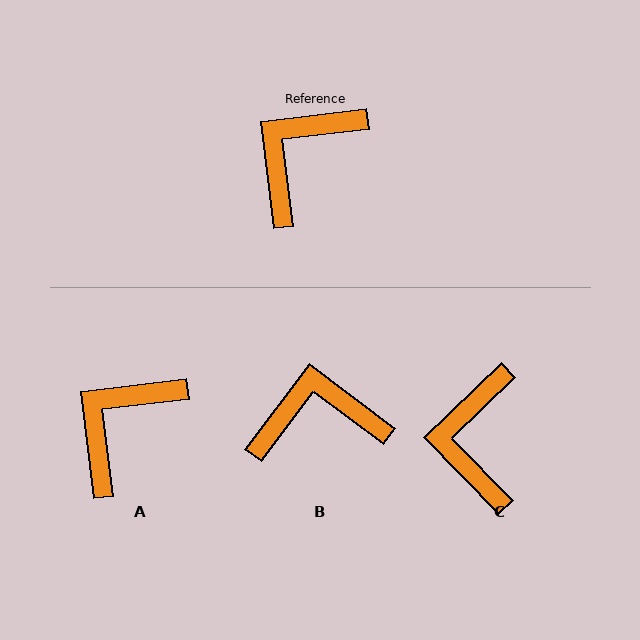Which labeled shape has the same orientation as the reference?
A.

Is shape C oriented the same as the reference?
No, it is off by about 37 degrees.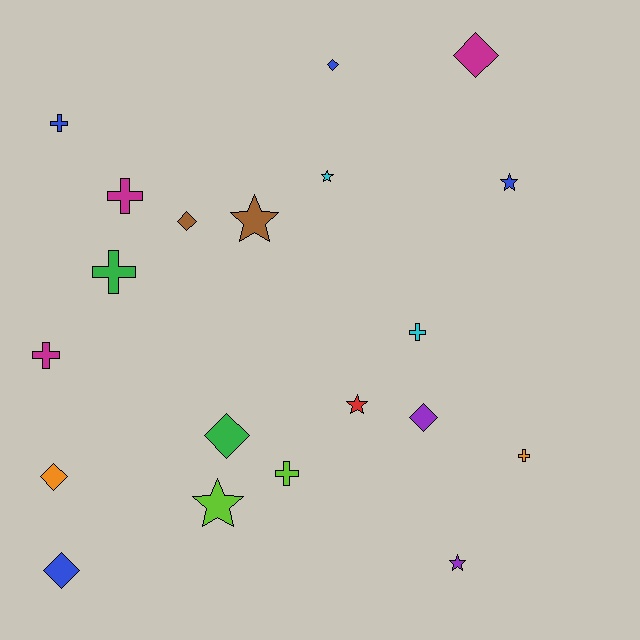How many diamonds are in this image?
There are 7 diamonds.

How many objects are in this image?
There are 20 objects.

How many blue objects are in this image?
There are 4 blue objects.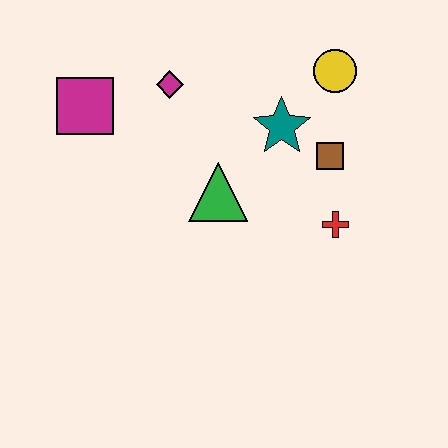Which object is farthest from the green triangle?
The yellow circle is farthest from the green triangle.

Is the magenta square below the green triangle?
No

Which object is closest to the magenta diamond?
The magenta square is closest to the magenta diamond.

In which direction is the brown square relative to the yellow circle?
The brown square is below the yellow circle.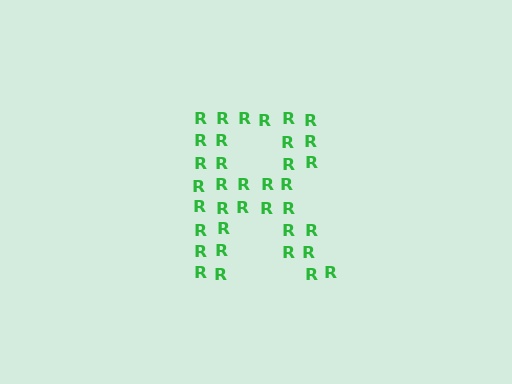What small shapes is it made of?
It is made of small letter R's.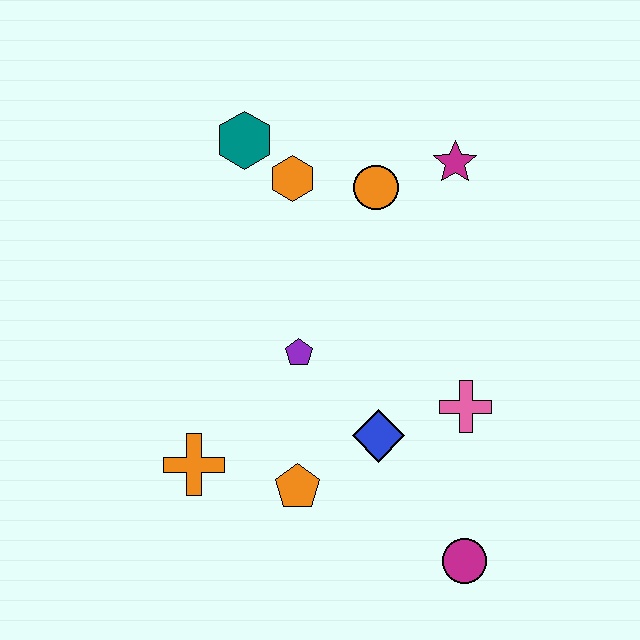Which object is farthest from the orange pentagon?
The magenta star is farthest from the orange pentagon.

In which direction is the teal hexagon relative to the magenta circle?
The teal hexagon is above the magenta circle.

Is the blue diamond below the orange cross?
No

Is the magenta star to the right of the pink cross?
No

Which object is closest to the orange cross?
The orange pentagon is closest to the orange cross.